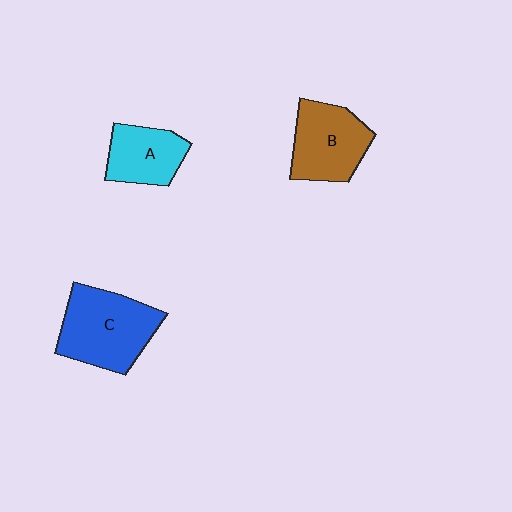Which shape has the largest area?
Shape C (blue).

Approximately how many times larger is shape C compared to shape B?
Approximately 1.2 times.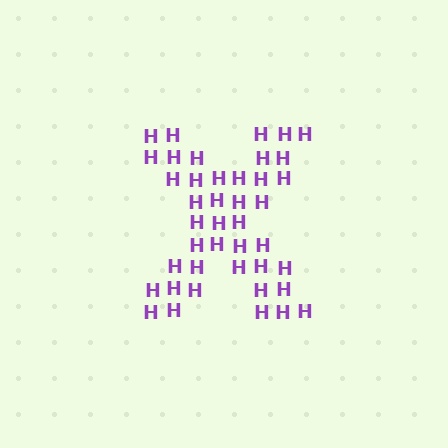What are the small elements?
The small elements are letter H's.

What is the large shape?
The large shape is the letter X.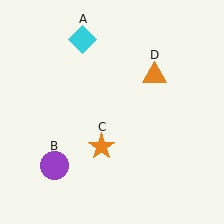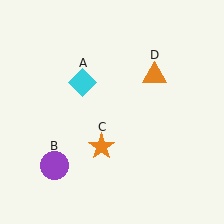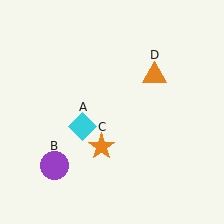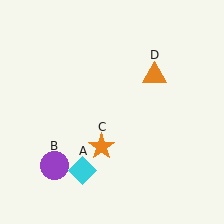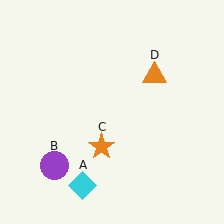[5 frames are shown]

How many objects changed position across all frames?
1 object changed position: cyan diamond (object A).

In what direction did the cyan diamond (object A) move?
The cyan diamond (object A) moved down.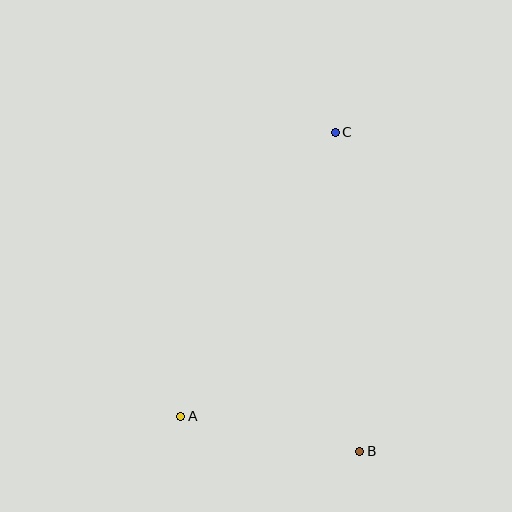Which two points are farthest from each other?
Points A and C are farthest from each other.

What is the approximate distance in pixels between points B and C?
The distance between B and C is approximately 320 pixels.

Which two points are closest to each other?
Points A and B are closest to each other.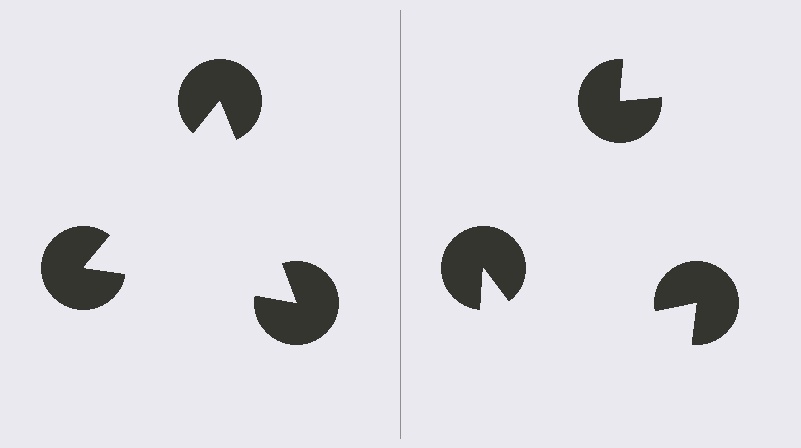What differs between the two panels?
The pac-man discs are positioned identically on both sides; only the wedge orientations differ. On the left they align to a triangle; on the right they are misaligned.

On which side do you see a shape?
An illusory triangle appears on the left side. On the right side the wedge cuts are rotated, so no coherent shape forms.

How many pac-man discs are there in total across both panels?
6 — 3 on each side.